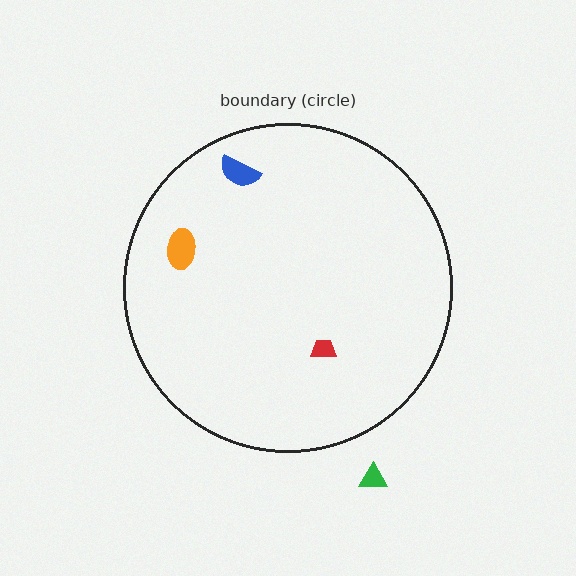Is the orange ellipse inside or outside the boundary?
Inside.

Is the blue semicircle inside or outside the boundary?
Inside.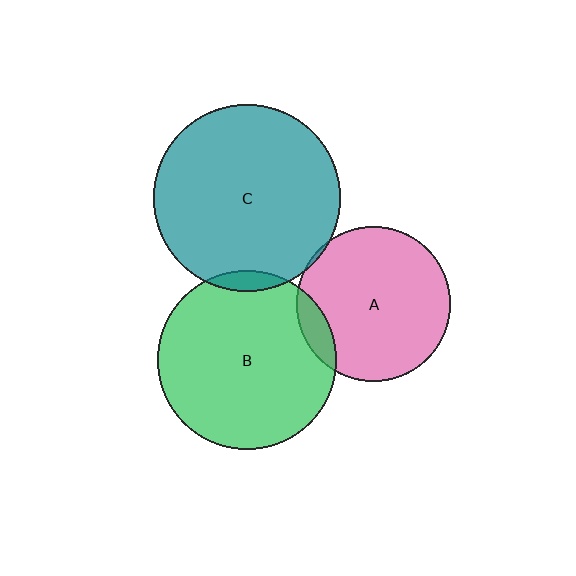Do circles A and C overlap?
Yes.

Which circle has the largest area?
Circle C (teal).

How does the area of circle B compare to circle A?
Approximately 1.3 times.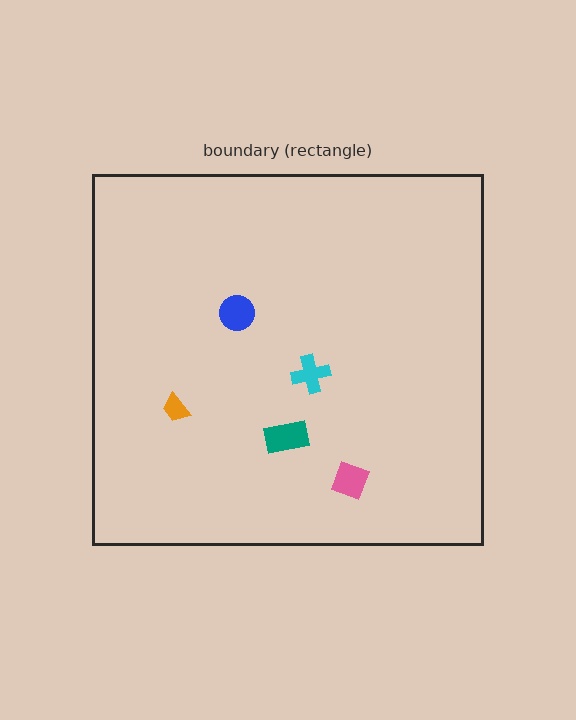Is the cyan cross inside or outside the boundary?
Inside.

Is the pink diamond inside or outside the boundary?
Inside.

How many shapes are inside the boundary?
5 inside, 0 outside.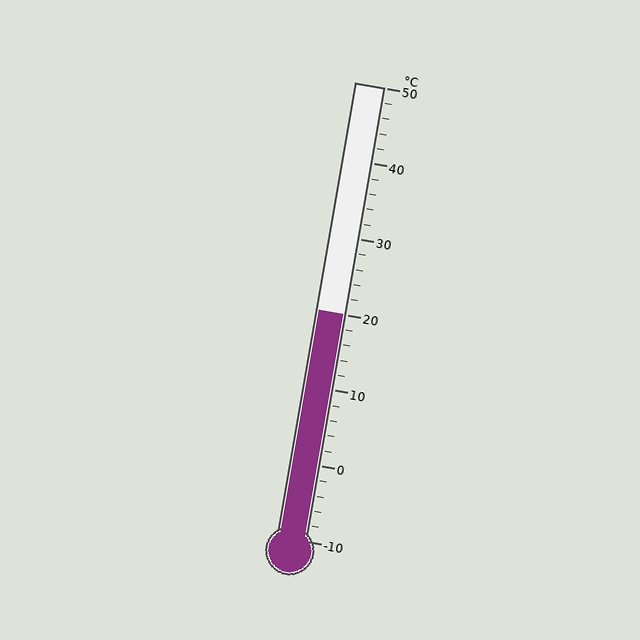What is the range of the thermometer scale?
The thermometer scale ranges from -10°C to 50°C.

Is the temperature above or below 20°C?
The temperature is at 20°C.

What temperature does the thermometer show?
The thermometer shows approximately 20°C.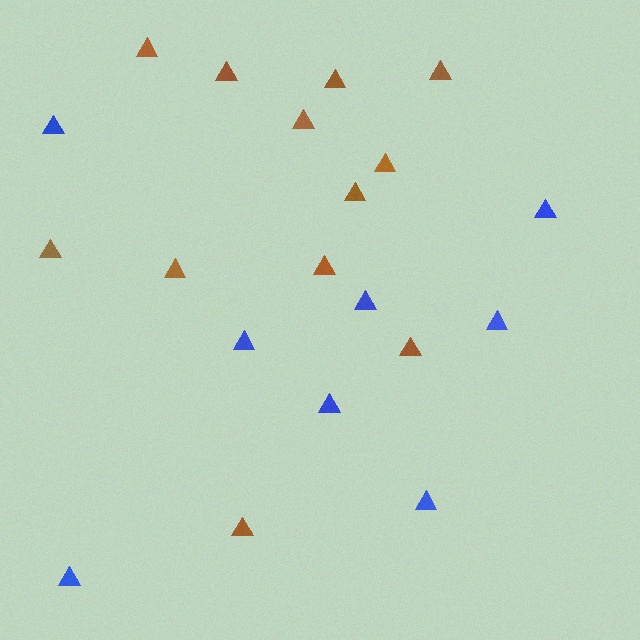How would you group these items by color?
There are 2 groups: one group of blue triangles (8) and one group of brown triangles (12).